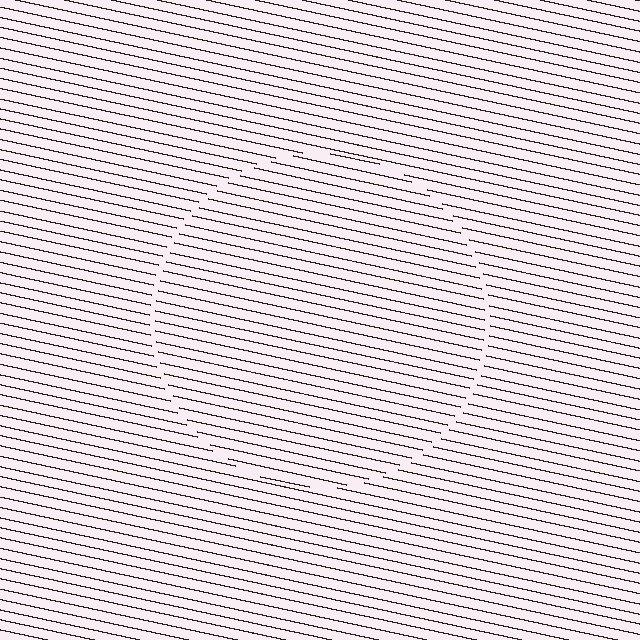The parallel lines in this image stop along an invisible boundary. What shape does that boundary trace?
An illusory circle. The interior of the shape contains the same grating, shifted by half a period — the contour is defined by the phase discontinuity where line-ends from the inner and outer gratings abut.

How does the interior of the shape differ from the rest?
The interior of the shape contains the same grating, shifted by half a period — the contour is defined by the phase discontinuity where line-ends from the inner and outer gratings abut.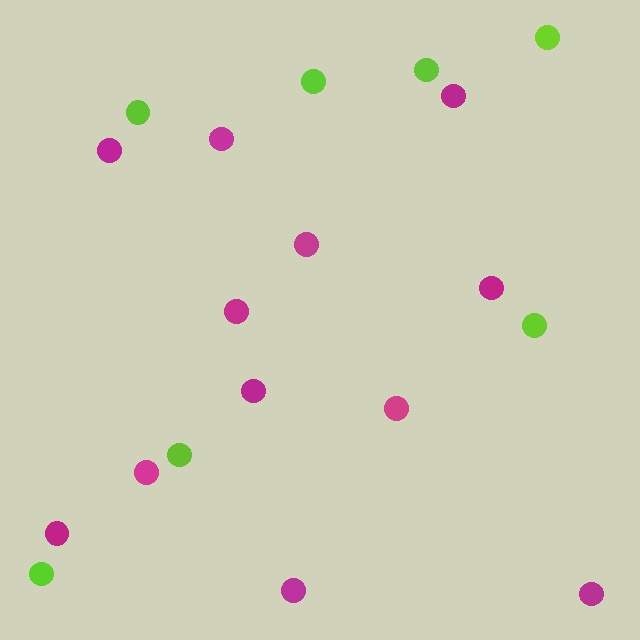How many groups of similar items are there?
There are 2 groups: one group of lime circles (7) and one group of magenta circles (12).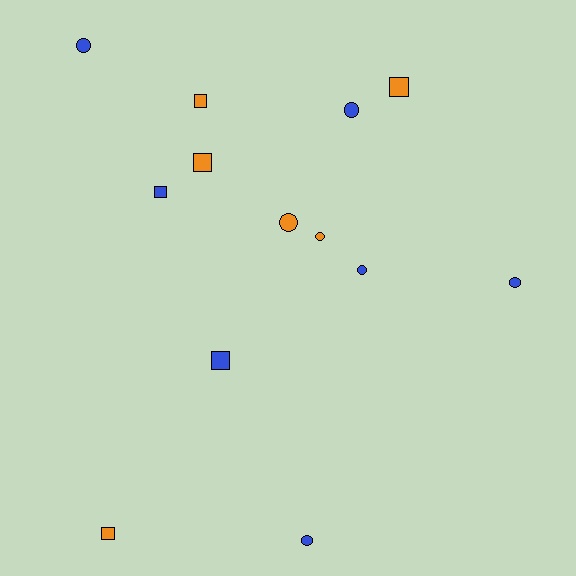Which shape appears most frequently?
Circle, with 7 objects.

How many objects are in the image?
There are 13 objects.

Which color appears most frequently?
Blue, with 7 objects.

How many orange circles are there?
There are 2 orange circles.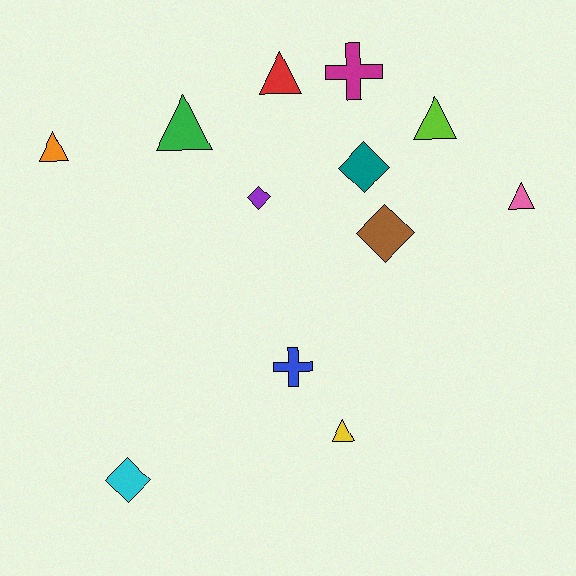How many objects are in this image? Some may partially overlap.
There are 12 objects.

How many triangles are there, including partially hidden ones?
There are 6 triangles.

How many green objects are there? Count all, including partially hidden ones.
There is 1 green object.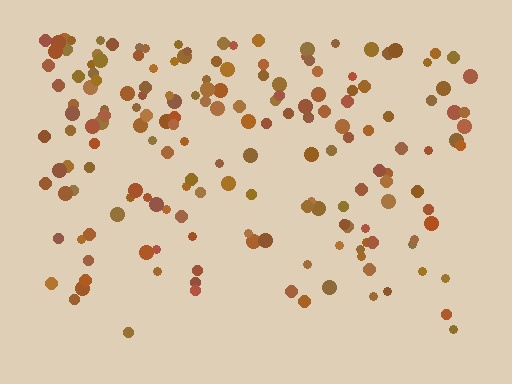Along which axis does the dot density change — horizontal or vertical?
Vertical.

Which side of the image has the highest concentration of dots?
The top.